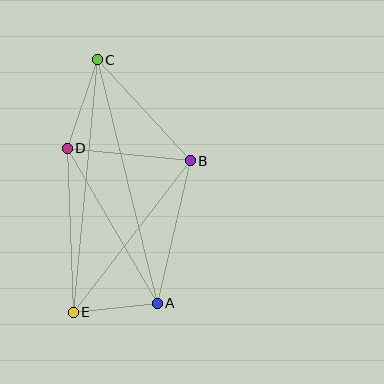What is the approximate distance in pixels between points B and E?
The distance between B and E is approximately 191 pixels.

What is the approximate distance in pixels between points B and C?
The distance between B and C is approximately 138 pixels.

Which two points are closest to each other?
Points A and E are closest to each other.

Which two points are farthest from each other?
Points C and E are farthest from each other.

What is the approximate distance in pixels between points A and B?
The distance between A and B is approximately 146 pixels.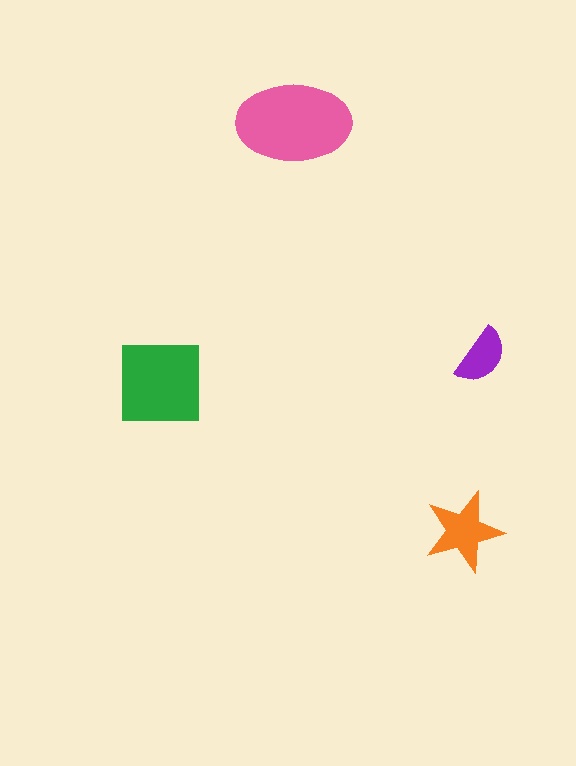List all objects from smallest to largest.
The purple semicircle, the orange star, the green square, the pink ellipse.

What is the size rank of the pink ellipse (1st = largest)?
1st.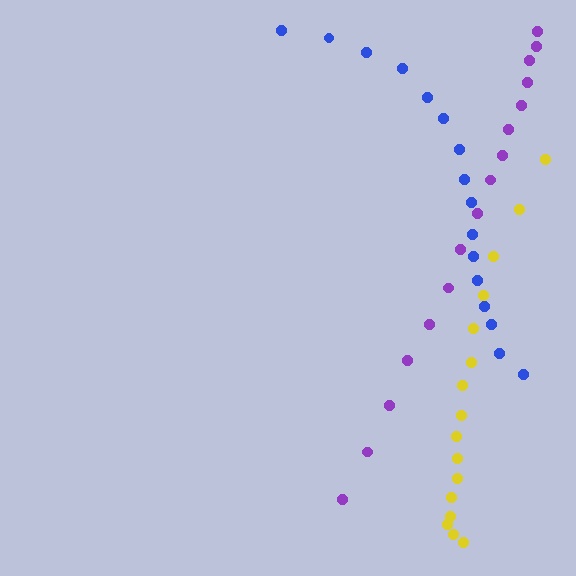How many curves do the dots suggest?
There are 3 distinct paths.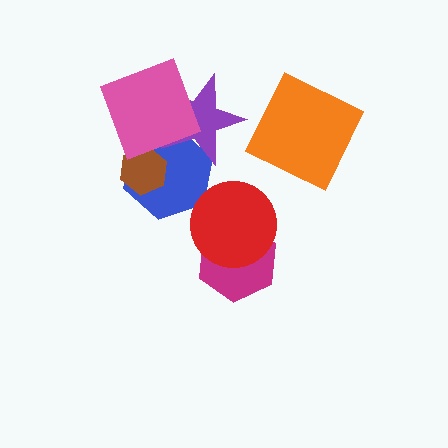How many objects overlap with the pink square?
2 objects overlap with the pink square.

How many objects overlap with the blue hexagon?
3 objects overlap with the blue hexagon.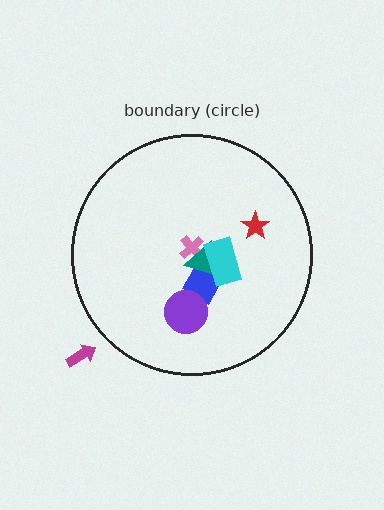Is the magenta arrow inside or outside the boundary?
Outside.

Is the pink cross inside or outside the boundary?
Inside.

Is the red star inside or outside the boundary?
Inside.